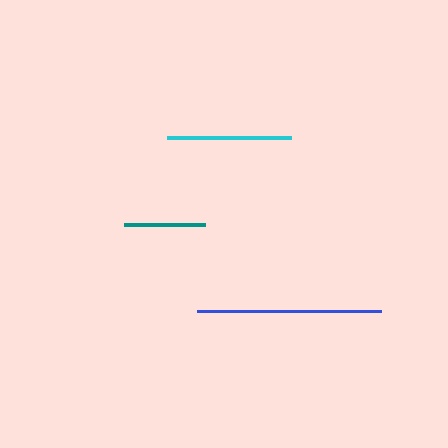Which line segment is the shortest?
The teal line is the shortest at approximately 81 pixels.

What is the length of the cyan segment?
The cyan segment is approximately 125 pixels long.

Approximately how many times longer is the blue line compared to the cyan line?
The blue line is approximately 1.5 times the length of the cyan line.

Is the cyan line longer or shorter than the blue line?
The blue line is longer than the cyan line.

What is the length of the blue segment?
The blue segment is approximately 184 pixels long.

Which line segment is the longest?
The blue line is the longest at approximately 184 pixels.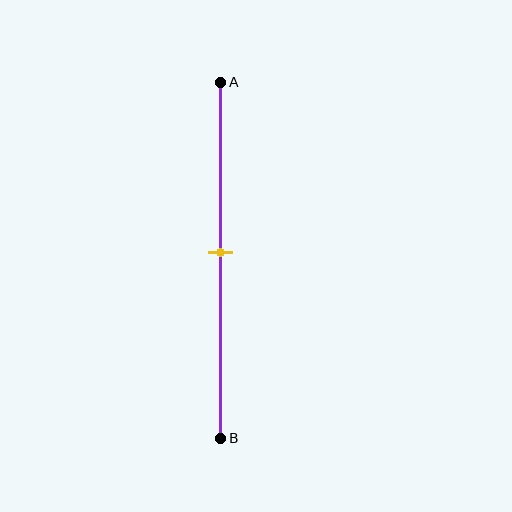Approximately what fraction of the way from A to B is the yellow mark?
The yellow mark is approximately 50% of the way from A to B.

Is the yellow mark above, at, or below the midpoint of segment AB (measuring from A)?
The yellow mark is approximately at the midpoint of segment AB.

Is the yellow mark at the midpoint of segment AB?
Yes, the mark is approximately at the midpoint.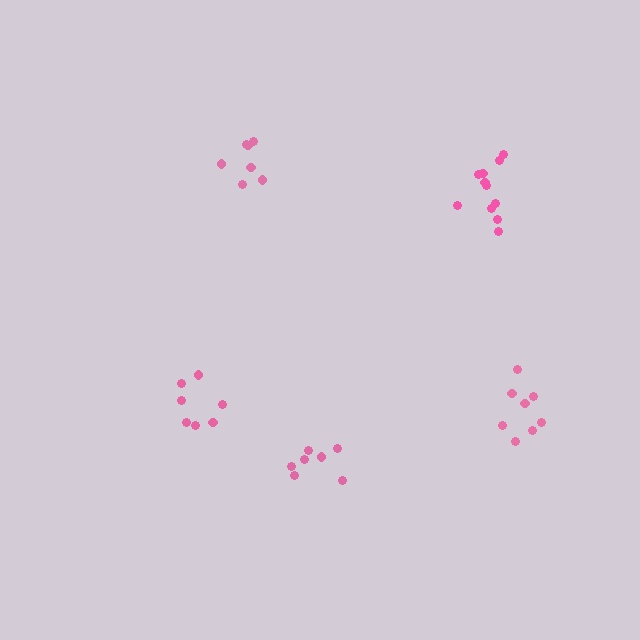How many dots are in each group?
Group 1: 7 dots, Group 2: 8 dots, Group 3: 7 dots, Group 4: 11 dots, Group 5: 7 dots (40 total).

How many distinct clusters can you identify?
There are 5 distinct clusters.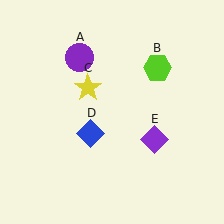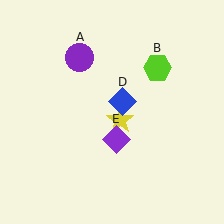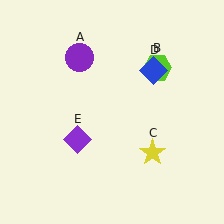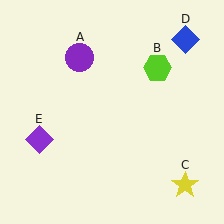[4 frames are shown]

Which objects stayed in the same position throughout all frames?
Purple circle (object A) and lime hexagon (object B) remained stationary.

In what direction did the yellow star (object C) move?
The yellow star (object C) moved down and to the right.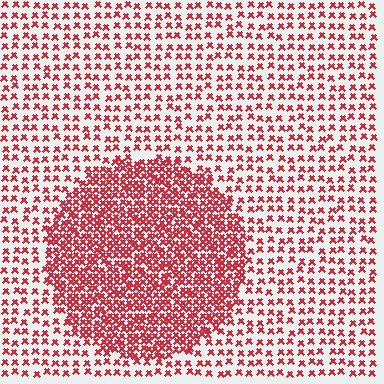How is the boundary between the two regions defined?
The boundary is defined by a change in element density (approximately 2.4x ratio). All elements are the same color, size, and shape.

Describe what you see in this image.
The image contains small red elements arranged at two different densities. A circle-shaped region is visible where the elements are more densely packed than the surrounding area.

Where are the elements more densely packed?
The elements are more densely packed inside the circle boundary.